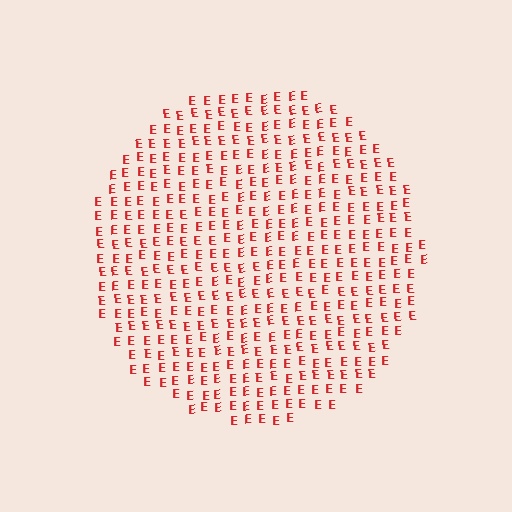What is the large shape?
The large shape is a circle.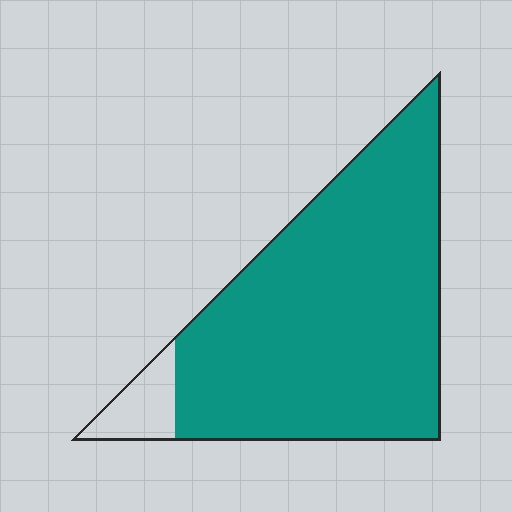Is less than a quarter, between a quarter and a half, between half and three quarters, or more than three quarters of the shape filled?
More than three quarters.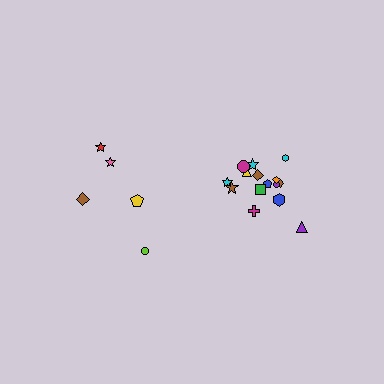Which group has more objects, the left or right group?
The right group.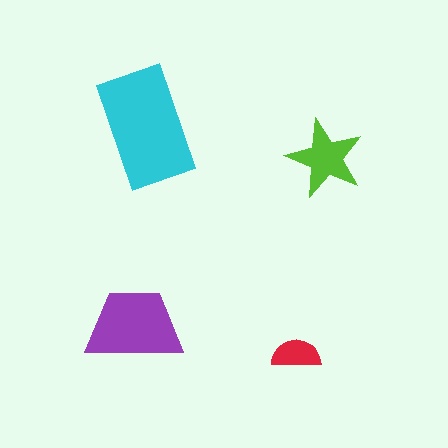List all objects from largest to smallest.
The cyan rectangle, the purple trapezoid, the lime star, the red semicircle.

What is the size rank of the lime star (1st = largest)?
3rd.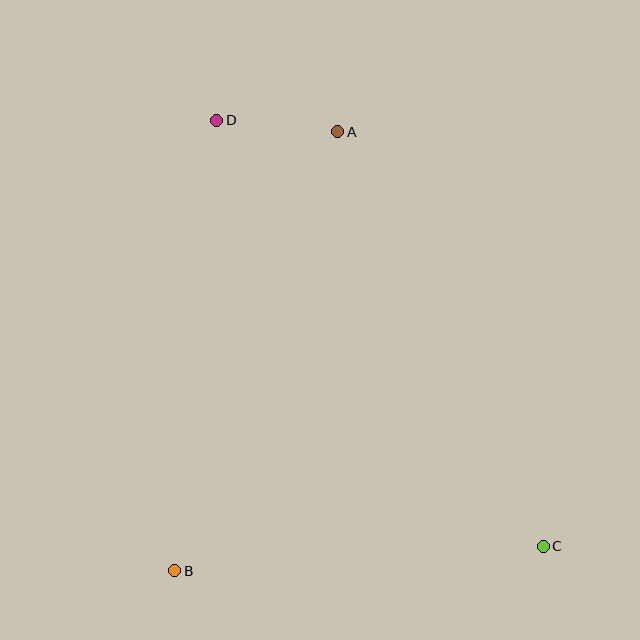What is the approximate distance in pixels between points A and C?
The distance between A and C is approximately 463 pixels.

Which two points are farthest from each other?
Points C and D are farthest from each other.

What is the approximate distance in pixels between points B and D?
The distance between B and D is approximately 453 pixels.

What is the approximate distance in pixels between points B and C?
The distance between B and C is approximately 370 pixels.